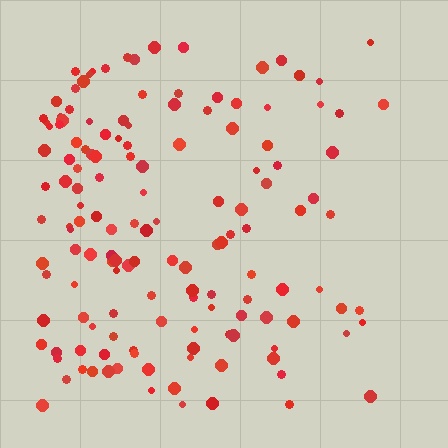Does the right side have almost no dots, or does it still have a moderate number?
Still a moderate number, just noticeably fewer than the left.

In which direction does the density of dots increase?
From right to left, with the left side densest.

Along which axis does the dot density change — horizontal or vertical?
Horizontal.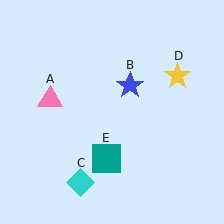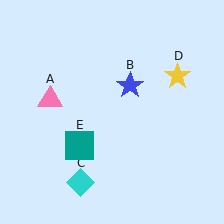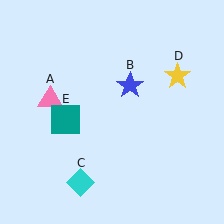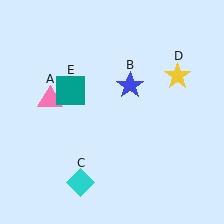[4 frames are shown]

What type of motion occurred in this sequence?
The teal square (object E) rotated clockwise around the center of the scene.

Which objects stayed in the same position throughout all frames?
Pink triangle (object A) and blue star (object B) and cyan diamond (object C) and yellow star (object D) remained stationary.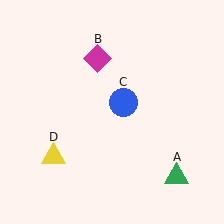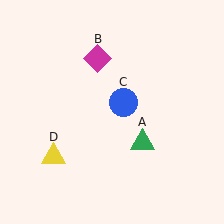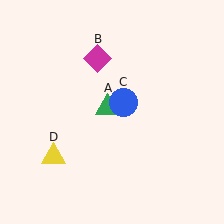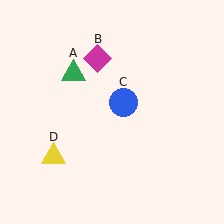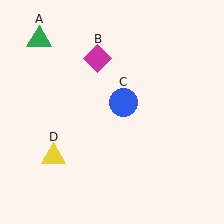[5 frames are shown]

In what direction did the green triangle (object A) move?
The green triangle (object A) moved up and to the left.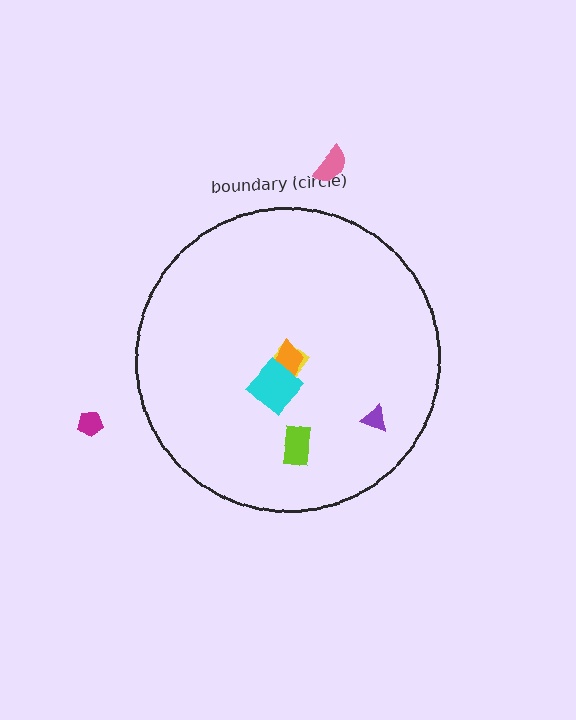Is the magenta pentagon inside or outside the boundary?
Outside.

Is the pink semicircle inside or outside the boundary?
Outside.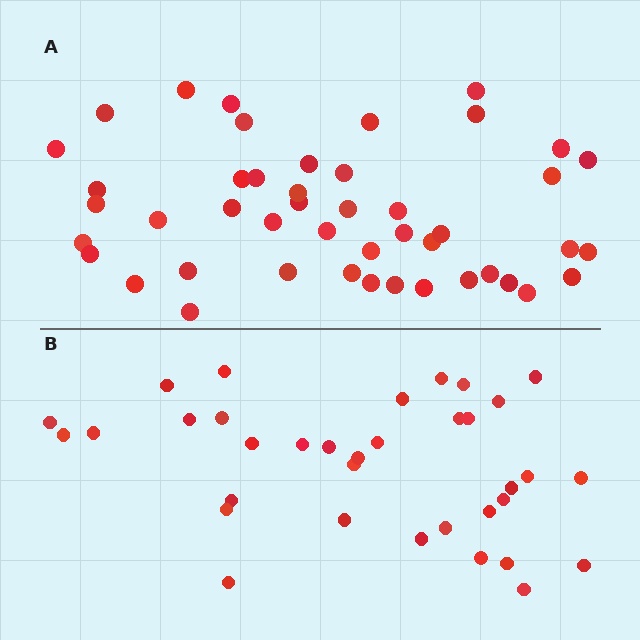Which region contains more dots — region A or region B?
Region A (the top region) has more dots.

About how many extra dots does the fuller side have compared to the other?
Region A has roughly 12 or so more dots than region B.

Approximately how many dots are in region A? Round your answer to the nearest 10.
About 50 dots. (The exact count is 46, which rounds to 50.)